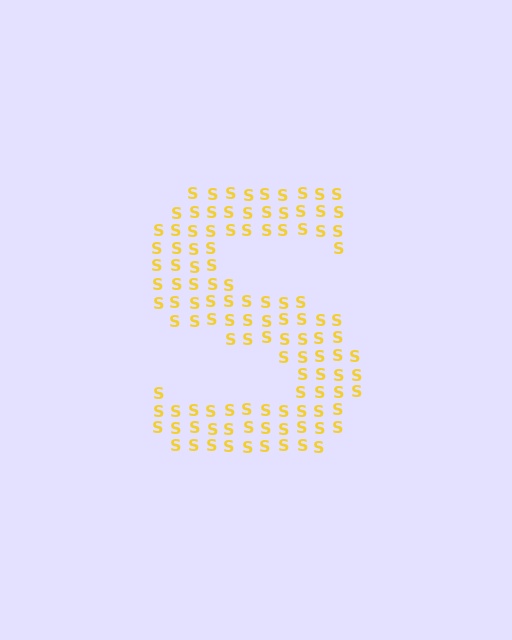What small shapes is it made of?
It is made of small letter S's.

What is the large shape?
The large shape is the letter S.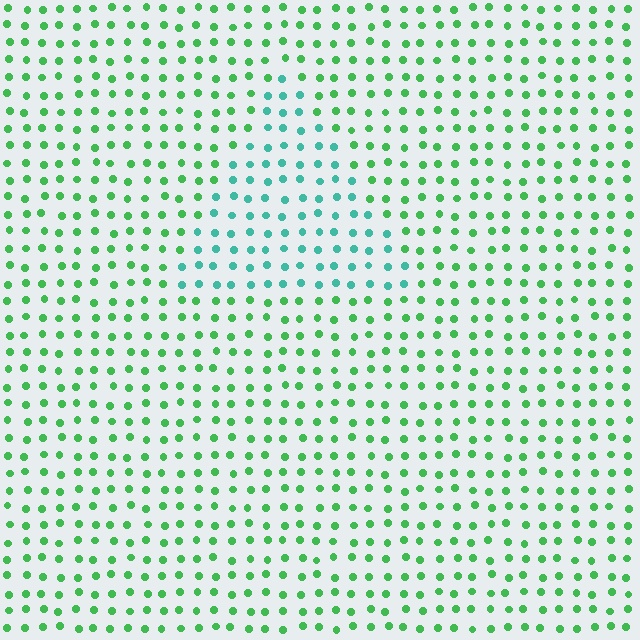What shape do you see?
I see a triangle.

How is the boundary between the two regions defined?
The boundary is defined purely by a slight shift in hue (about 40 degrees). Spacing, size, and orientation are identical on both sides.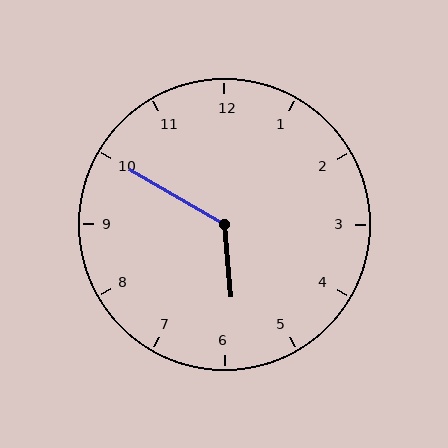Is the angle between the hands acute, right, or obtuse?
It is obtuse.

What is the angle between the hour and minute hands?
Approximately 125 degrees.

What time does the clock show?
5:50.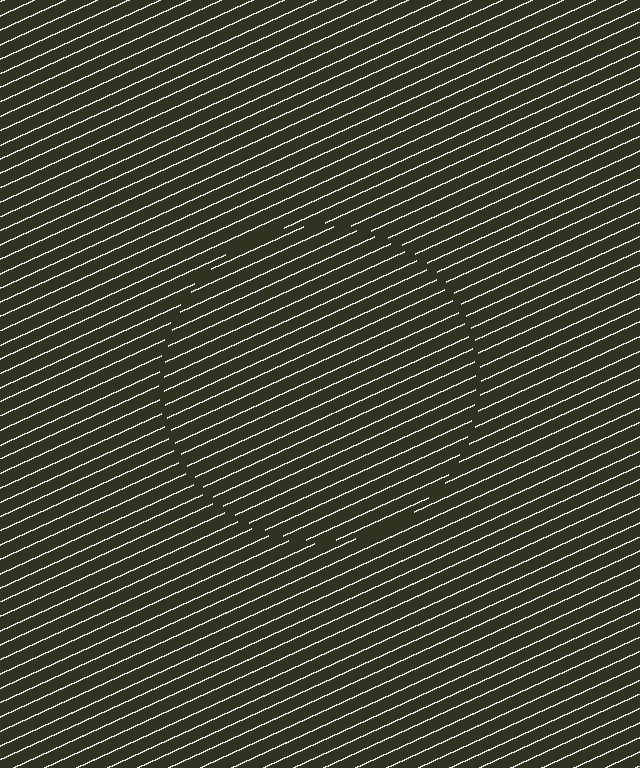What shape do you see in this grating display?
An illusory circle. The interior of the shape contains the same grating, shifted by half a period — the contour is defined by the phase discontinuity where line-ends from the inner and outer gratings abut.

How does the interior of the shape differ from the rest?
The interior of the shape contains the same grating, shifted by half a period — the contour is defined by the phase discontinuity where line-ends from the inner and outer gratings abut.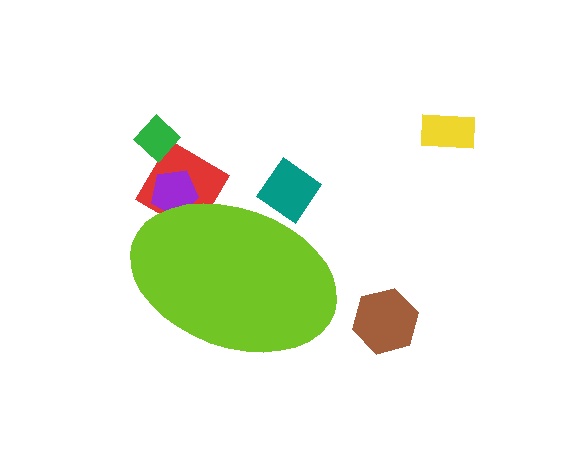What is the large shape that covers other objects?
A lime ellipse.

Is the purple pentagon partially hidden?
Yes, the purple pentagon is partially hidden behind the lime ellipse.